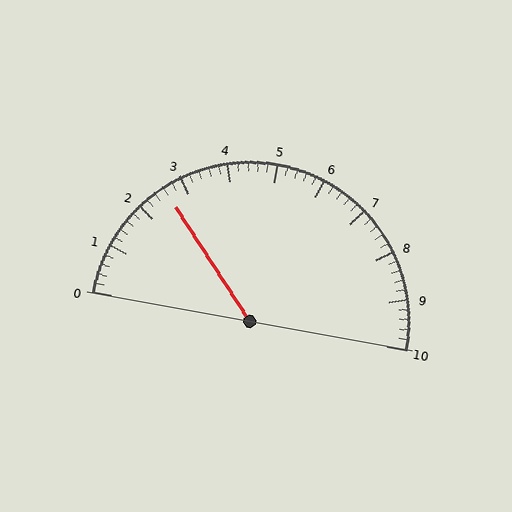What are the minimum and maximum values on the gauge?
The gauge ranges from 0 to 10.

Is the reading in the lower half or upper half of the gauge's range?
The reading is in the lower half of the range (0 to 10).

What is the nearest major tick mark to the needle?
The nearest major tick mark is 3.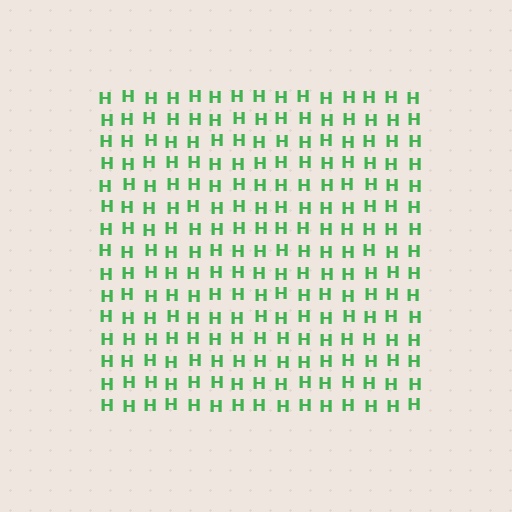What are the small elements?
The small elements are letter H's.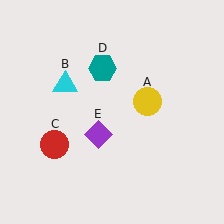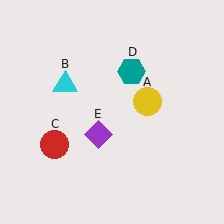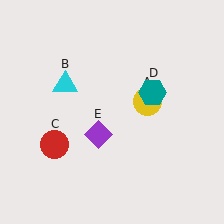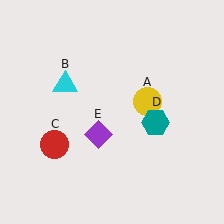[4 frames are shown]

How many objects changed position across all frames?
1 object changed position: teal hexagon (object D).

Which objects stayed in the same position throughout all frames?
Yellow circle (object A) and cyan triangle (object B) and red circle (object C) and purple diamond (object E) remained stationary.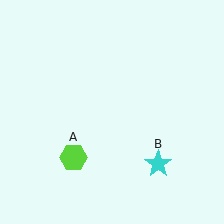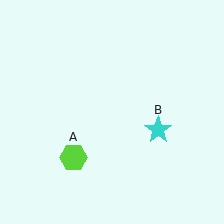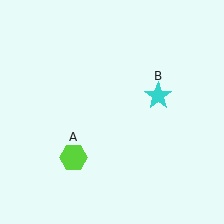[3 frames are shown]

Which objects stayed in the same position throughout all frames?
Lime hexagon (object A) remained stationary.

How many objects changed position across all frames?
1 object changed position: cyan star (object B).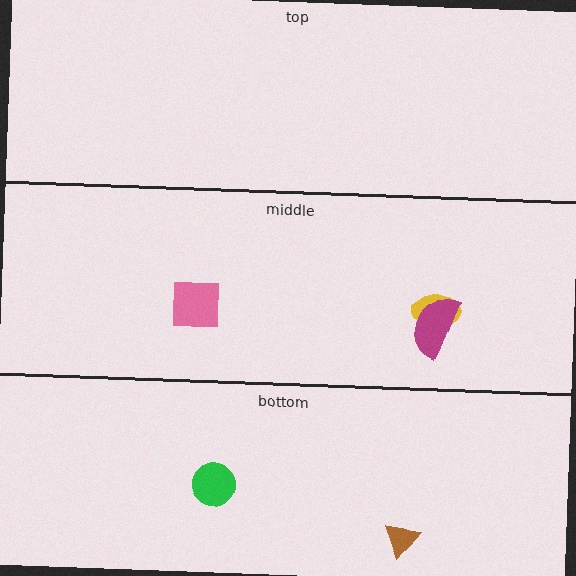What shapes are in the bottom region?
The brown triangle, the green circle.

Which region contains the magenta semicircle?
The middle region.